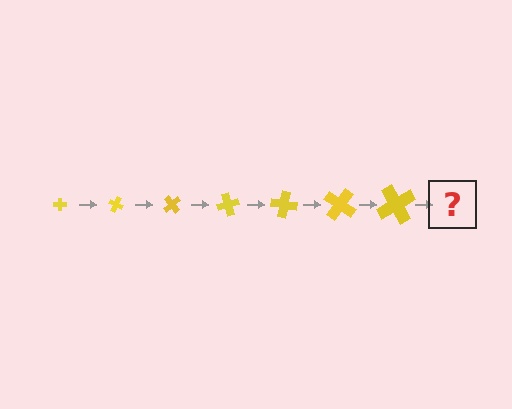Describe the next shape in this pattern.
It should be a cross, larger than the previous one and rotated 175 degrees from the start.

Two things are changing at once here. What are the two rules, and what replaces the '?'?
The two rules are that the cross grows larger each step and it rotates 25 degrees each step. The '?' should be a cross, larger than the previous one and rotated 175 degrees from the start.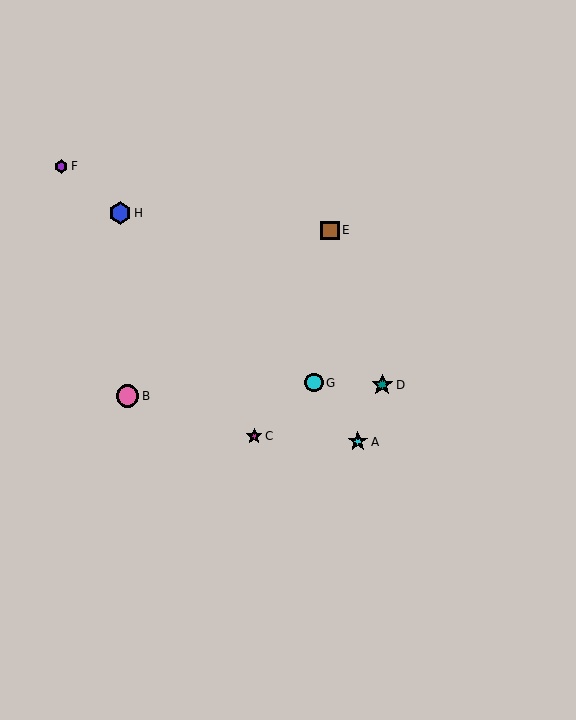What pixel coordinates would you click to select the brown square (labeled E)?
Click at (330, 230) to select the brown square E.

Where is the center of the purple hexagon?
The center of the purple hexagon is at (61, 166).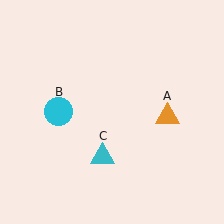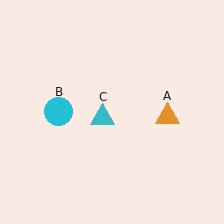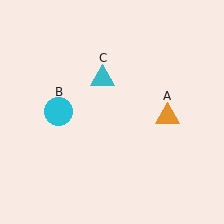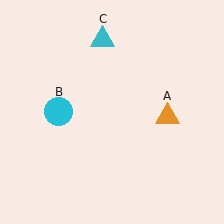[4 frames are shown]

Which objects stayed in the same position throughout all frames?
Orange triangle (object A) and cyan circle (object B) remained stationary.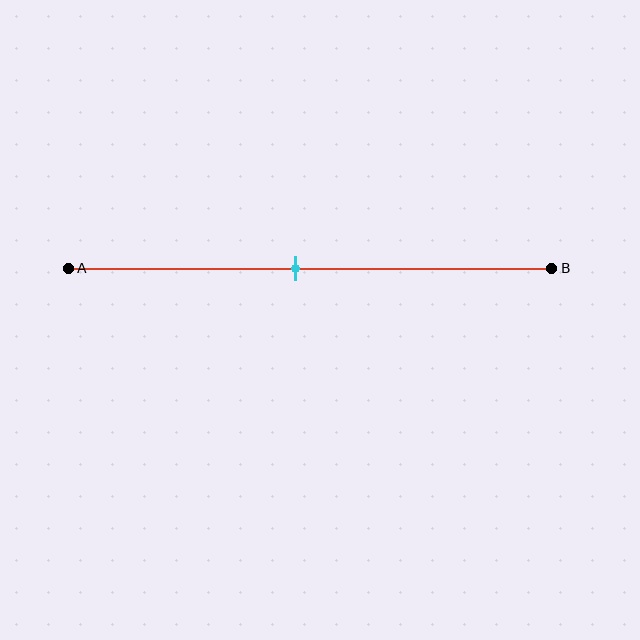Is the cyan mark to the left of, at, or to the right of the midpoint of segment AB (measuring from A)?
The cyan mark is approximately at the midpoint of segment AB.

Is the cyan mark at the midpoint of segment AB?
Yes, the mark is approximately at the midpoint.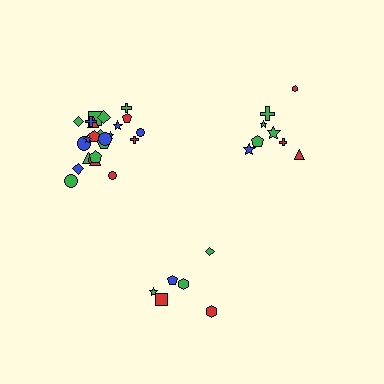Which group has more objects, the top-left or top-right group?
The top-left group.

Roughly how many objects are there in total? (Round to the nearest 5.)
Roughly 40 objects in total.